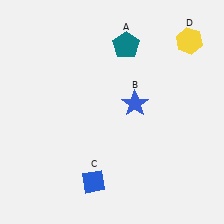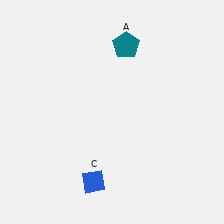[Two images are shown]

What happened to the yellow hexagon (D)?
The yellow hexagon (D) was removed in Image 2. It was in the top-right area of Image 1.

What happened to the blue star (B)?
The blue star (B) was removed in Image 2. It was in the top-right area of Image 1.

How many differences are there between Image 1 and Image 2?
There are 2 differences between the two images.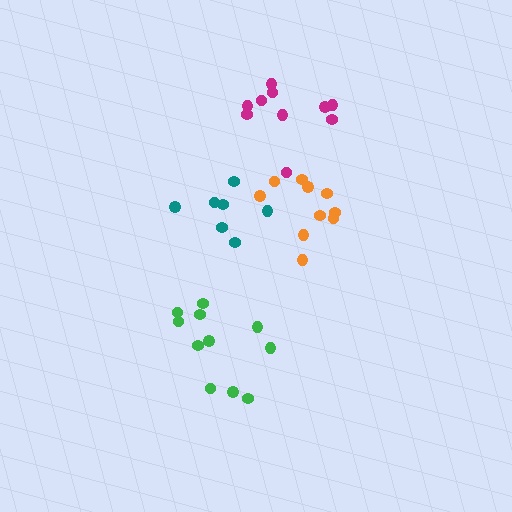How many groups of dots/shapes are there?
There are 4 groups.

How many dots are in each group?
Group 1: 10 dots, Group 2: 11 dots, Group 3: 10 dots, Group 4: 7 dots (38 total).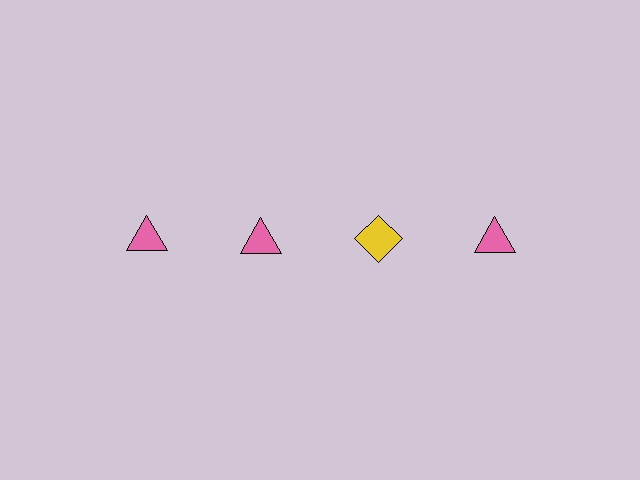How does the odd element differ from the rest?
It differs in both color (yellow instead of pink) and shape (diamond instead of triangle).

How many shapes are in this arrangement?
There are 4 shapes arranged in a grid pattern.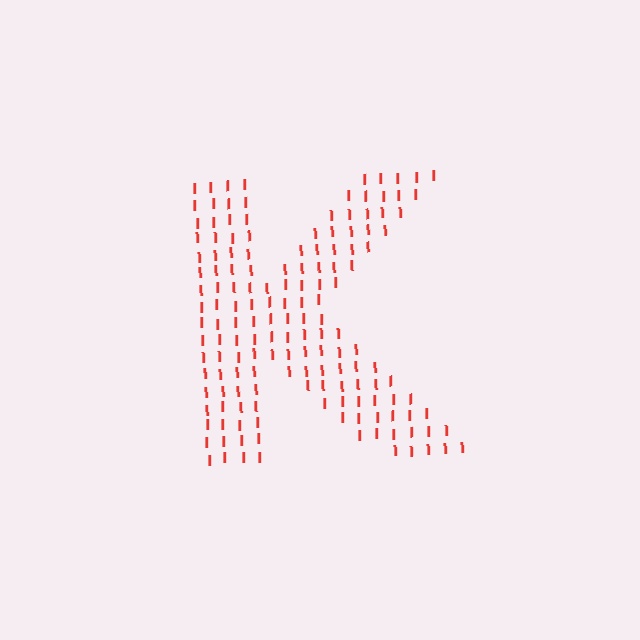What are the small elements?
The small elements are letter I's.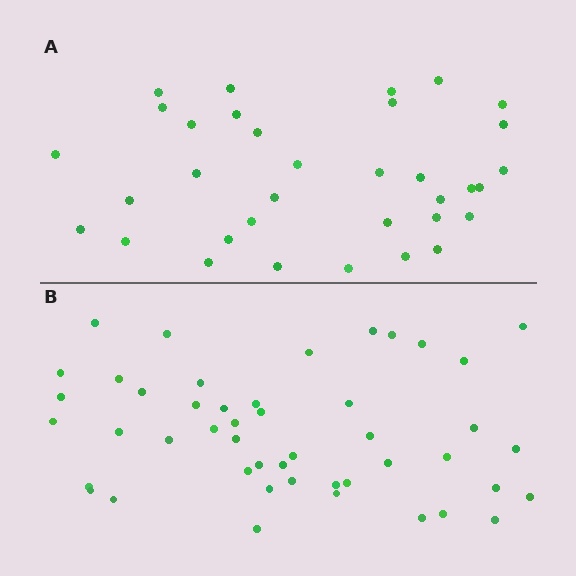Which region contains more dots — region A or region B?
Region B (the bottom region) has more dots.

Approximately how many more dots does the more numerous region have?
Region B has approximately 15 more dots than region A.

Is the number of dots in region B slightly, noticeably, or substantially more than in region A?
Region B has noticeably more, but not dramatically so. The ratio is roughly 1.4 to 1.